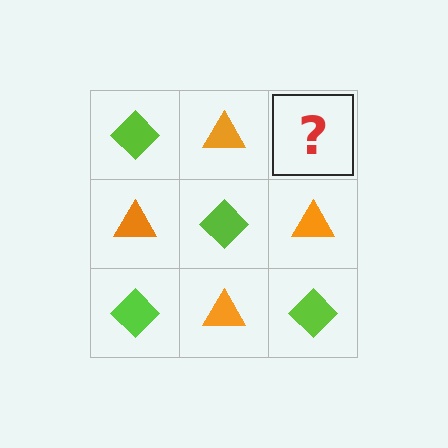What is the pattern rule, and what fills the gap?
The rule is that it alternates lime diamond and orange triangle in a checkerboard pattern. The gap should be filled with a lime diamond.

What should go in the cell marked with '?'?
The missing cell should contain a lime diamond.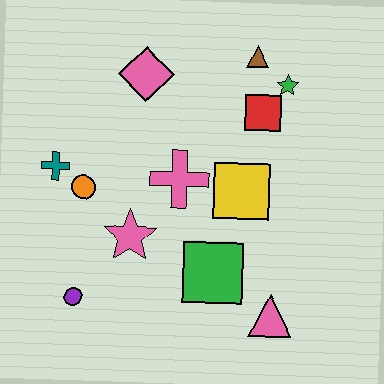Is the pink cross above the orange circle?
Yes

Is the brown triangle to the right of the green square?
Yes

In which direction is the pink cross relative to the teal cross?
The pink cross is to the right of the teal cross.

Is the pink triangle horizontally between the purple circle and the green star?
Yes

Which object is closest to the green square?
The pink triangle is closest to the green square.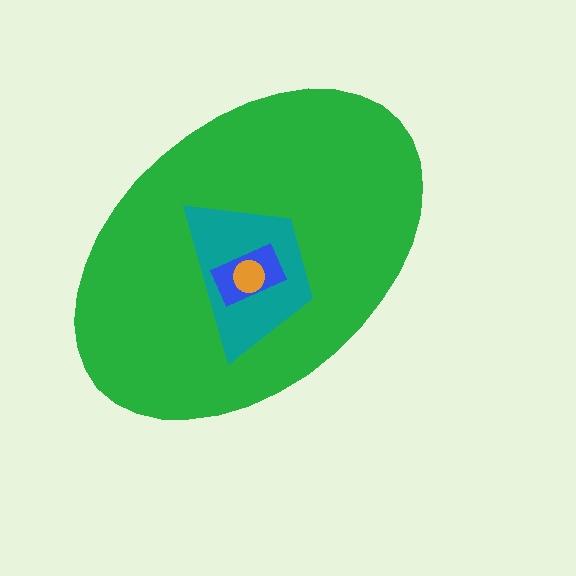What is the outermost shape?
The green ellipse.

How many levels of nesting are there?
4.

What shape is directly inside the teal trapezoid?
The blue rectangle.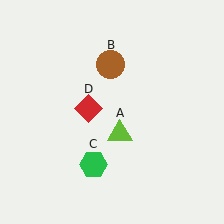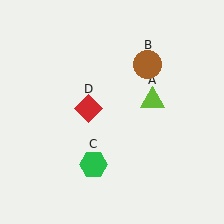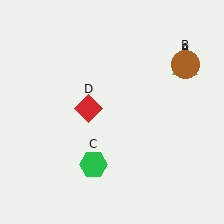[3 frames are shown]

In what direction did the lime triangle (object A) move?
The lime triangle (object A) moved up and to the right.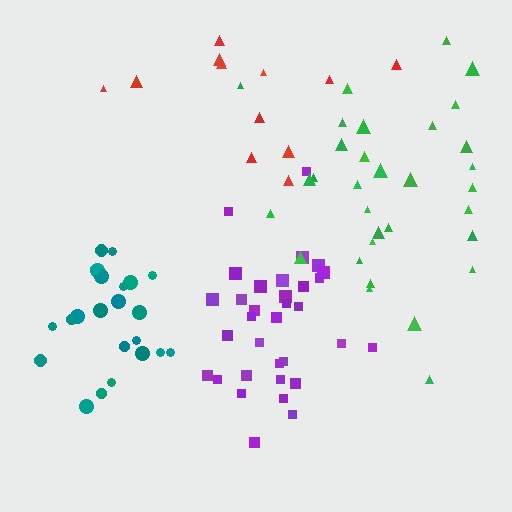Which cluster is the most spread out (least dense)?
Red.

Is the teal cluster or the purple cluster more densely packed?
Purple.